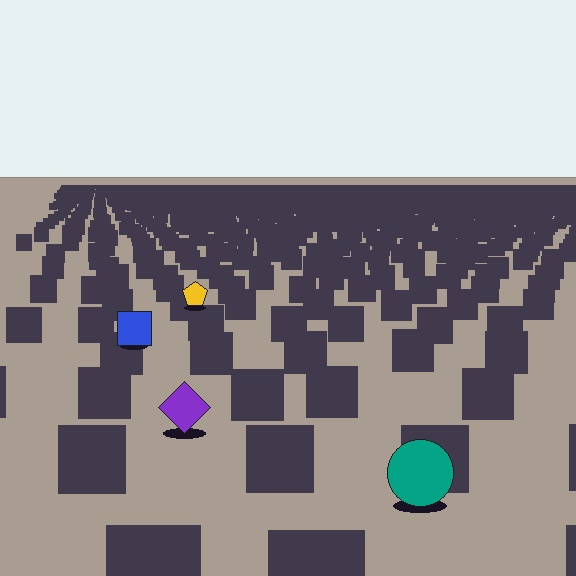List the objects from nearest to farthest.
From nearest to farthest: the teal circle, the purple diamond, the blue square, the yellow pentagon.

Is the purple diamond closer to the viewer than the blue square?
Yes. The purple diamond is closer — you can tell from the texture gradient: the ground texture is coarser near it.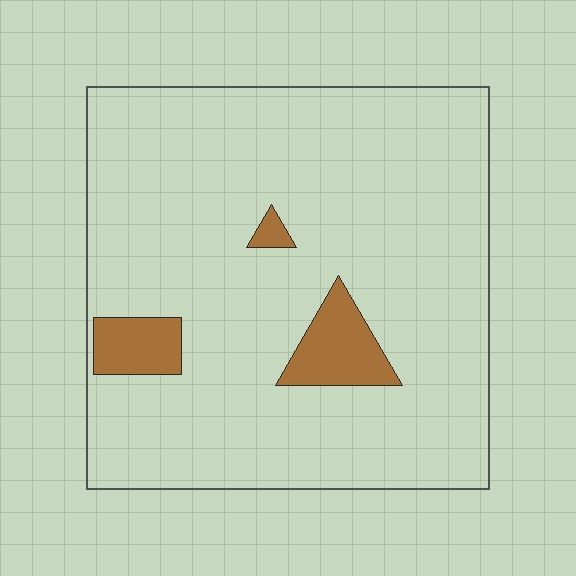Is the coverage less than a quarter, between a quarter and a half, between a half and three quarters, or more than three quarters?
Less than a quarter.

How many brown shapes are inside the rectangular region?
3.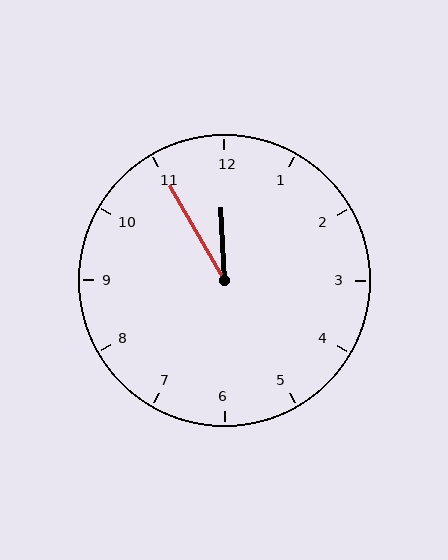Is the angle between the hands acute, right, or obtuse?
It is acute.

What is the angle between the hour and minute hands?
Approximately 28 degrees.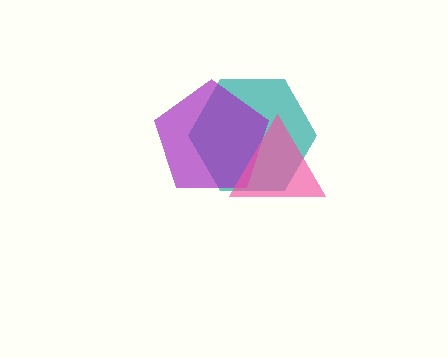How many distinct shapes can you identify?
There are 3 distinct shapes: a teal hexagon, a purple pentagon, a pink triangle.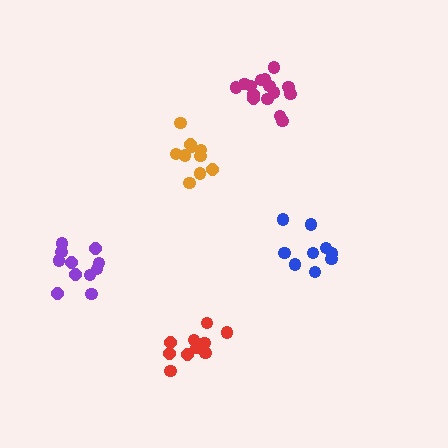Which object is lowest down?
The red cluster is bottommost.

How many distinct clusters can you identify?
There are 5 distinct clusters.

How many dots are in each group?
Group 1: 10 dots, Group 2: 9 dots, Group 3: 10 dots, Group 4: 15 dots, Group 5: 11 dots (55 total).